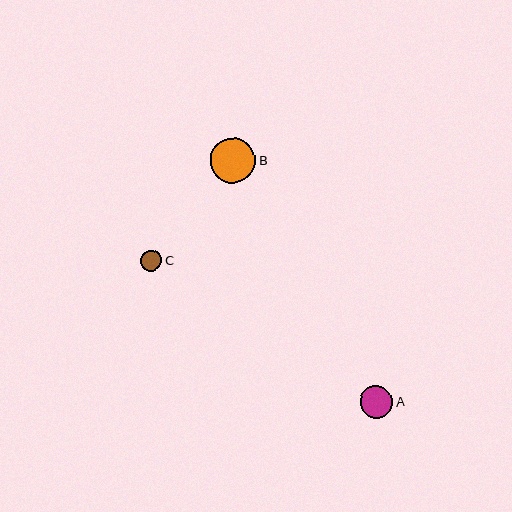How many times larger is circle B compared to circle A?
Circle B is approximately 1.4 times the size of circle A.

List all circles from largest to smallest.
From largest to smallest: B, A, C.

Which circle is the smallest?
Circle C is the smallest with a size of approximately 21 pixels.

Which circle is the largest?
Circle B is the largest with a size of approximately 45 pixels.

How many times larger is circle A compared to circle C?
Circle A is approximately 1.5 times the size of circle C.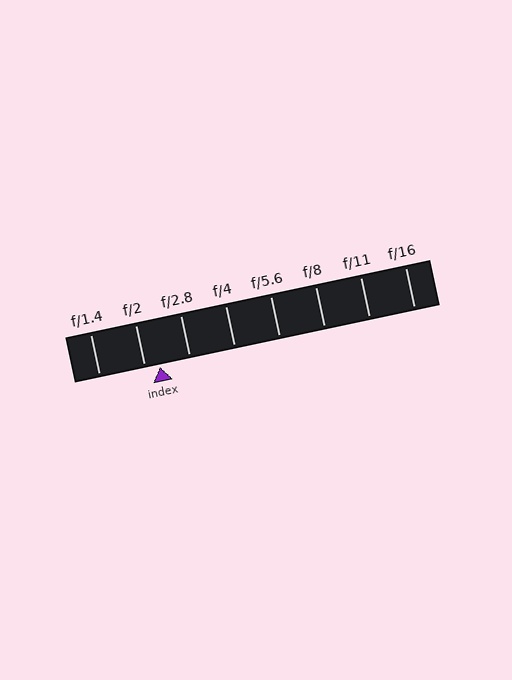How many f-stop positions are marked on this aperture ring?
There are 8 f-stop positions marked.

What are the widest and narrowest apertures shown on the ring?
The widest aperture shown is f/1.4 and the narrowest is f/16.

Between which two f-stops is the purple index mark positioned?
The index mark is between f/2 and f/2.8.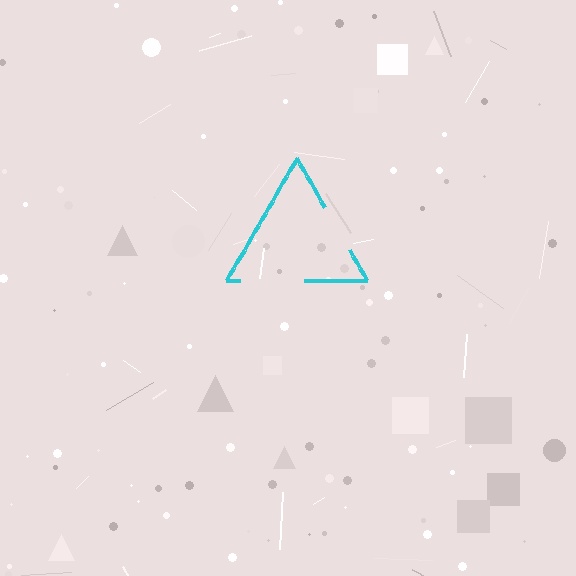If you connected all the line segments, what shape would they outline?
They would outline a triangle.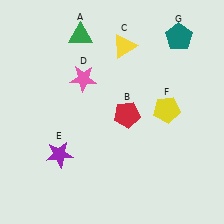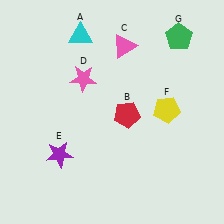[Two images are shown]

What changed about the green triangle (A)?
In Image 1, A is green. In Image 2, it changed to cyan.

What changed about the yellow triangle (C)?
In Image 1, C is yellow. In Image 2, it changed to pink.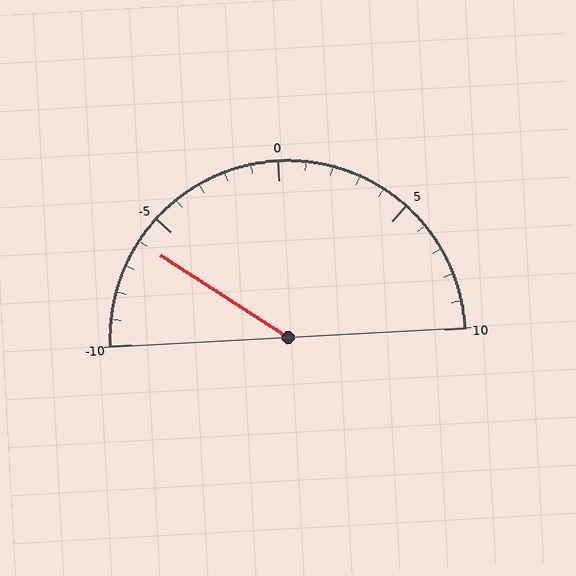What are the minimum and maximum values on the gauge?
The gauge ranges from -10 to 10.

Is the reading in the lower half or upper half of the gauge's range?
The reading is in the lower half of the range (-10 to 10).